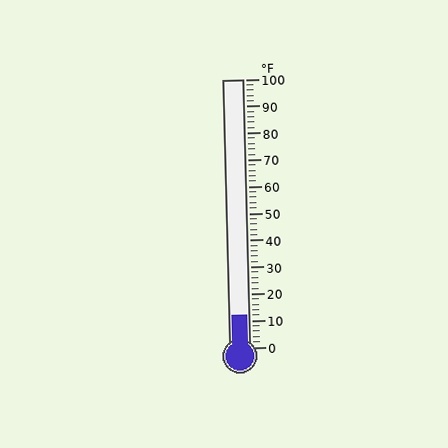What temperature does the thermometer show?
The thermometer shows approximately 12°F.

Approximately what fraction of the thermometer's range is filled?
The thermometer is filled to approximately 10% of its range.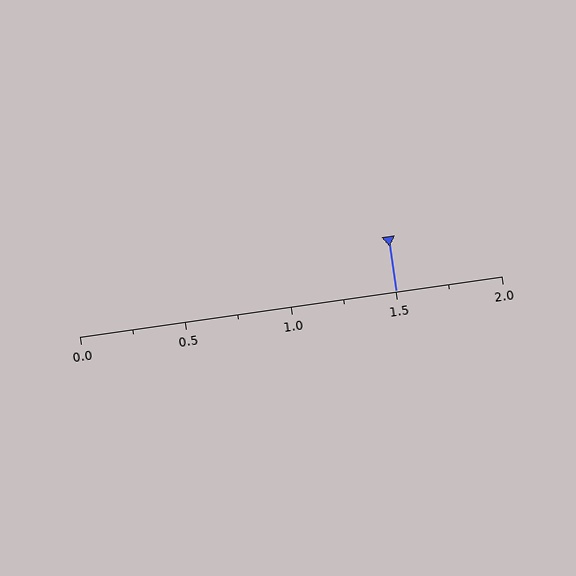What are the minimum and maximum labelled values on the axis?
The axis runs from 0.0 to 2.0.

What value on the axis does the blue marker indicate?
The marker indicates approximately 1.5.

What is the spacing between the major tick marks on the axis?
The major ticks are spaced 0.5 apart.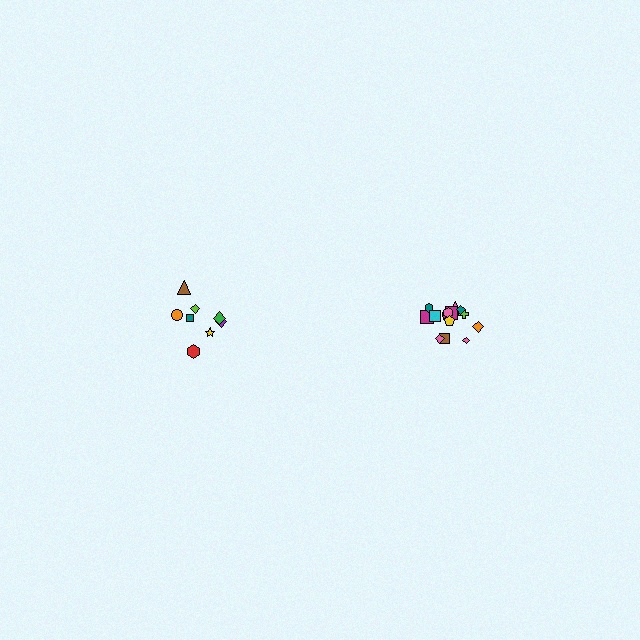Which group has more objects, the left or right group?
The right group.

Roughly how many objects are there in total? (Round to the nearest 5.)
Roughly 25 objects in total.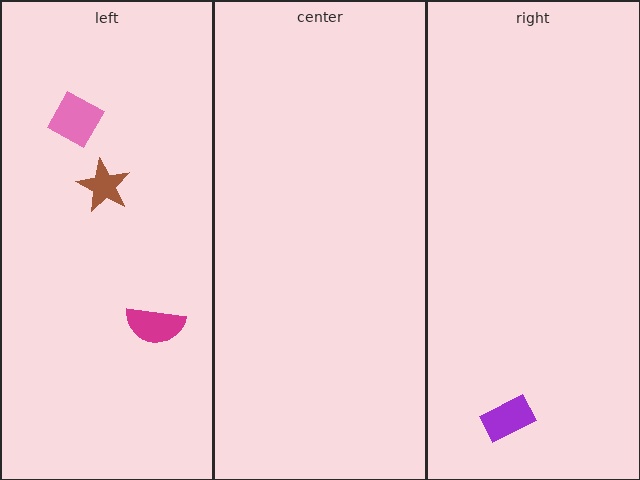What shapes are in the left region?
The magenta semicircle, the brown star, the pink diamond.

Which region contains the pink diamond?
The left region.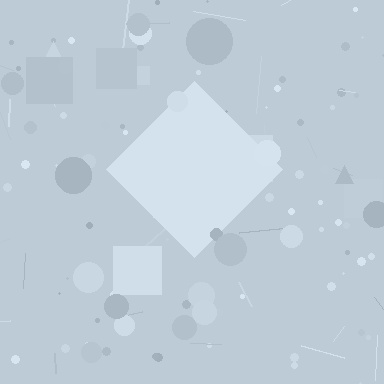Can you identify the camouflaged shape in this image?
The camouflaged shape is a diamond.